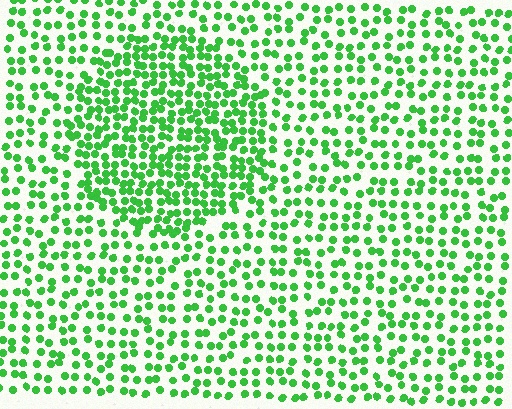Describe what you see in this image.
The image contains small green elements arranged at two different densities. A circle-shaped region is visible where the elements are more densely packed than the surrounding area.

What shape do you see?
I see a circle.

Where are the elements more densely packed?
The elements are more densely packed inside the circle boundary.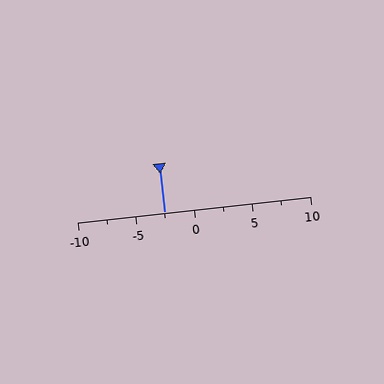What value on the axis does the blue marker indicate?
The marker indicates approximately -2.5.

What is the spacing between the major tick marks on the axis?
The major ticks are spaced 5 apart.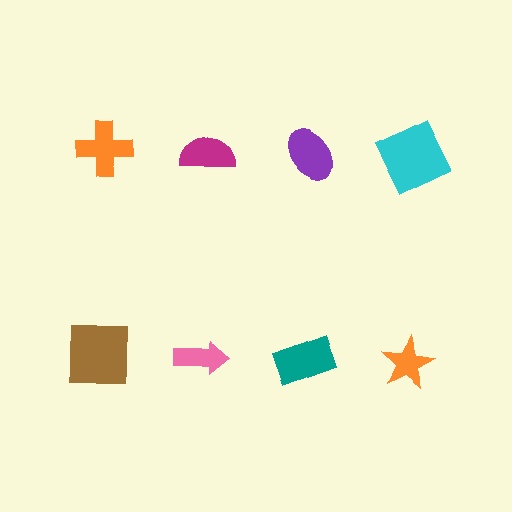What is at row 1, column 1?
An orange cross.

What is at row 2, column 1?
A brown square.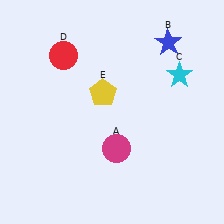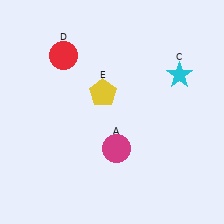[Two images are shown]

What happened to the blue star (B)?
The blue star (B) was removed in Image 2. It was in the top-right area of Image 1.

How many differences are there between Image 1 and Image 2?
There is 1 difference between the two images.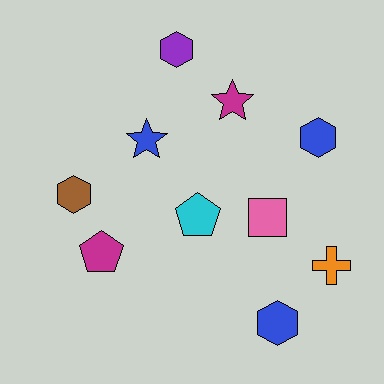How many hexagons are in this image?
There are 4 hexagons.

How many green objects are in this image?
There are no green objects.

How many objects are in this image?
There are 10 objects.